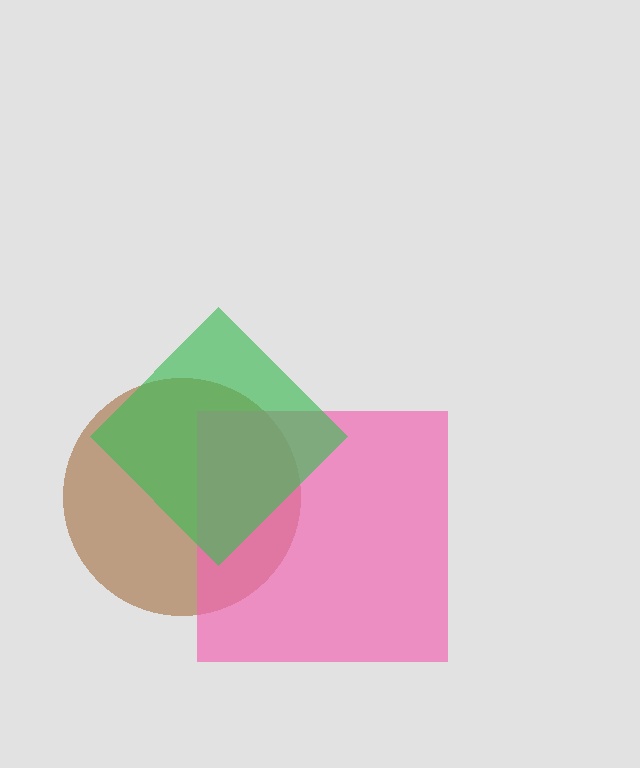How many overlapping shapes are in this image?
There are 3 overlapping shapes in the image.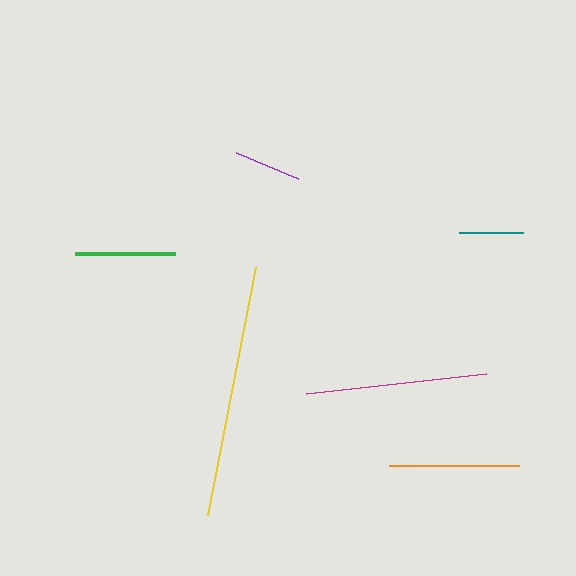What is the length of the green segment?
The green segment is approximately 100 pixels long.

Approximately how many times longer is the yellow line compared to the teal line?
The yellow line is approximately 3.9 times the length of the teal line.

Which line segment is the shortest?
The teal line is the shortest at approximately 65 pixels.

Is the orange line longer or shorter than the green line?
The orange line is longer than the green line.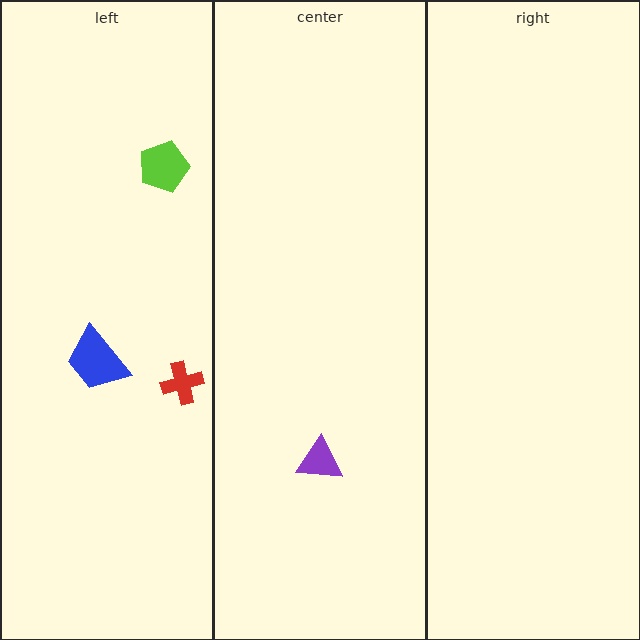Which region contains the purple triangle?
The center region.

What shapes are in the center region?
The purple triangle.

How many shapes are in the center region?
1.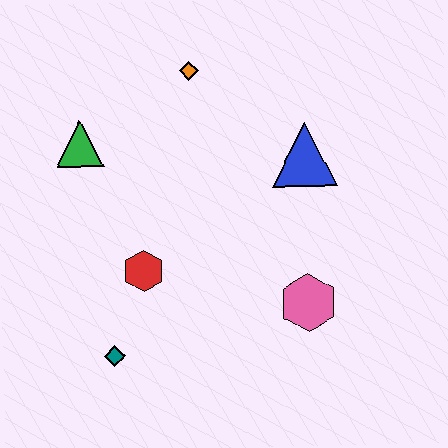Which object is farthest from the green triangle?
The pink hexagon is farthest from the green triangle.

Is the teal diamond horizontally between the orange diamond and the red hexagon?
No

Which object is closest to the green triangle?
The orange diamond is closest to the green triangle.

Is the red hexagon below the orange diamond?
Yes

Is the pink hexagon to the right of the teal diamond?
Yes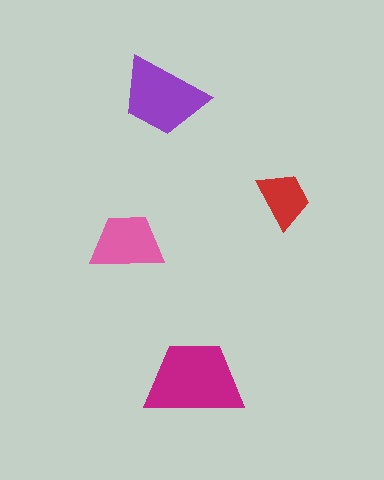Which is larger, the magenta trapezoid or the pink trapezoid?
The magenta one.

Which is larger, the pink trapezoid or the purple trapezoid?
The purple one.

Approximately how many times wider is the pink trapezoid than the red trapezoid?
About 1.5 times wider.